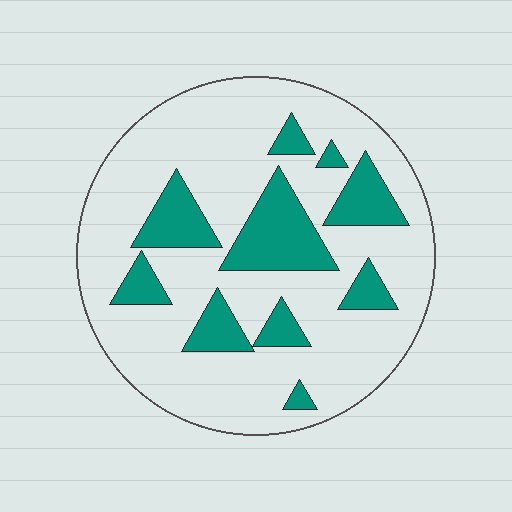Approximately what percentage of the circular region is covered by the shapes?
Approximately 25%.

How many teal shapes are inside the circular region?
10.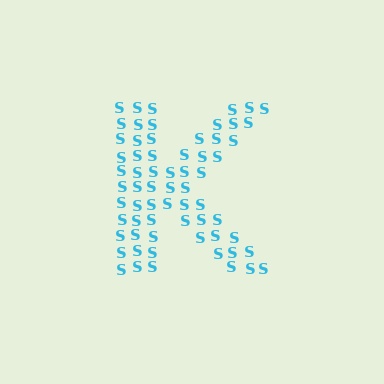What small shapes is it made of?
It is made of small letter S's.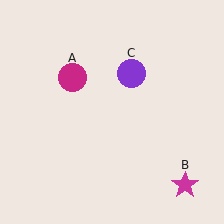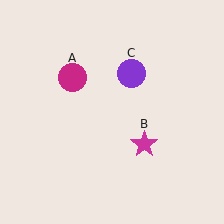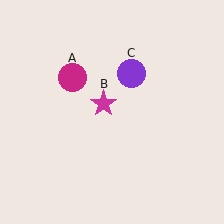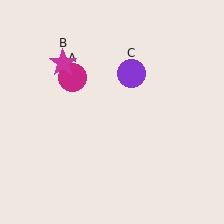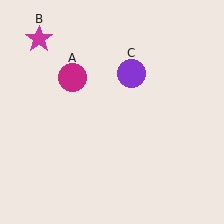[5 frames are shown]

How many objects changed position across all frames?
1 object changed position: magenta star (object B).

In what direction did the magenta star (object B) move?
The magenta star (object B) moved up and to the left.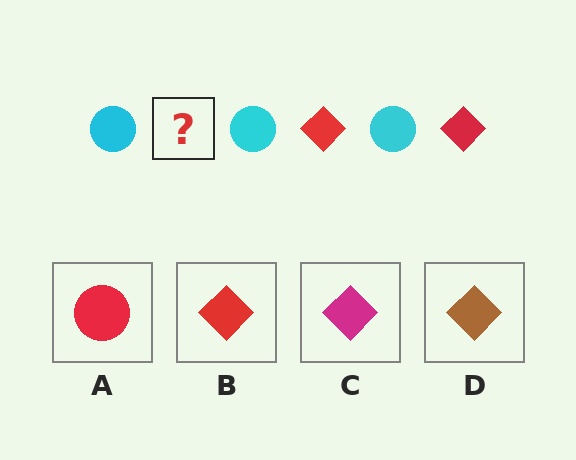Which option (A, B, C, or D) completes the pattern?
B.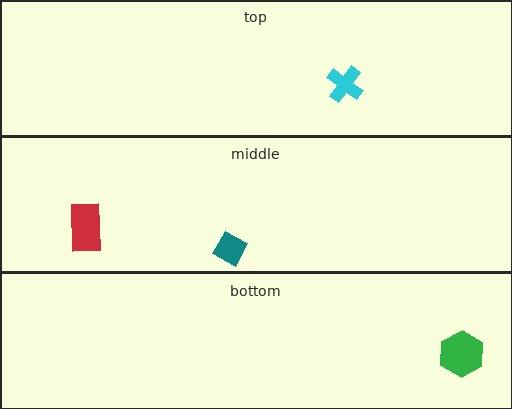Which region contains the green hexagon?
The bottom region.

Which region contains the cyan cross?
The top region.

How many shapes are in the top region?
1.